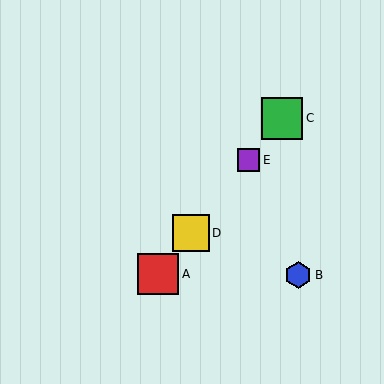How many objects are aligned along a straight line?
4 objects (A, C, D, E) are aligned along a straight line.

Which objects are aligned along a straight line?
Objects A, C, D, E are aligned along a straight line.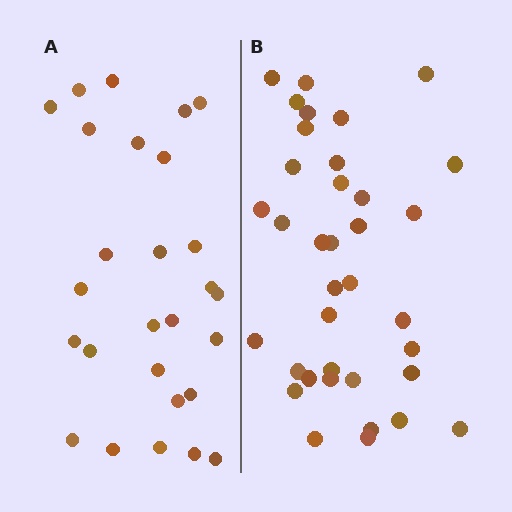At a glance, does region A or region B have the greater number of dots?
Region B (the right region) has more dots.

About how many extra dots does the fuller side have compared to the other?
Region B has roughly 8 or so more dots than region A.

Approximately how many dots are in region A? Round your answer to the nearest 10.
About 30 dots. (The exact count is 27, which rounds to 30.)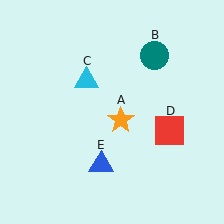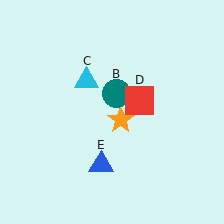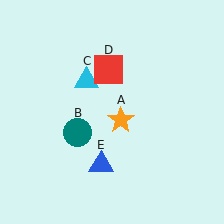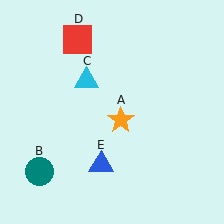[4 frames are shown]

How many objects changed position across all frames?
2 objects changed position: teal circle (object B), red square (object D).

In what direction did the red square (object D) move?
The red square (object D) moved up and to the left.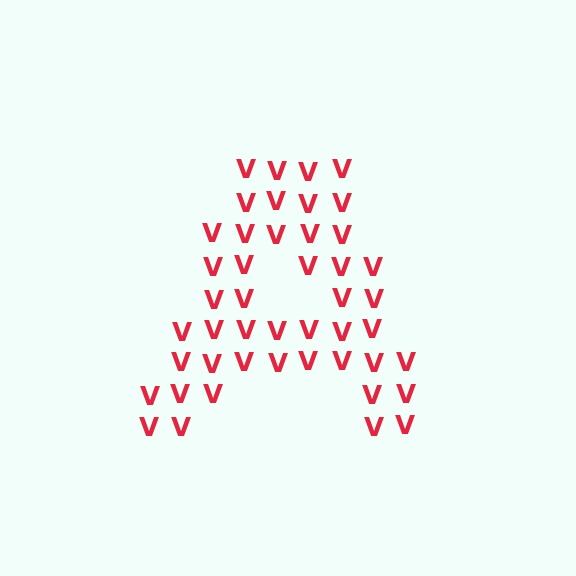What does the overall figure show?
The overall figure shows the letter A.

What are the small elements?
The small elements are letter V's.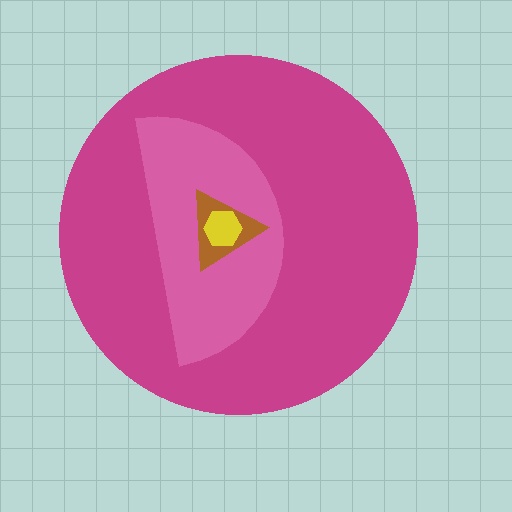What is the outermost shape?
The magenta circle.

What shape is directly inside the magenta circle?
The pink semicircle.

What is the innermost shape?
The yellow hexagon.